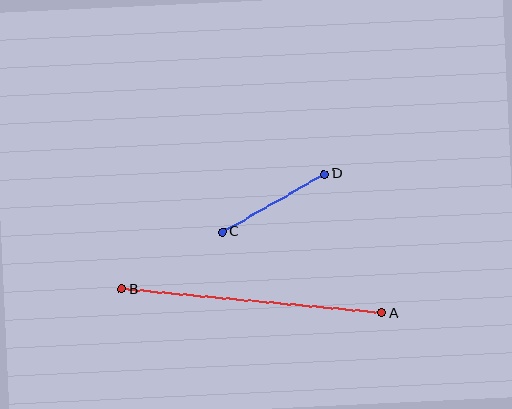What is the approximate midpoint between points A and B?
The midpoint is at approximately (252, 301) pixels.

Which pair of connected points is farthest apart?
Points A and B are farthest apart.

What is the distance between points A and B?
The distance is approximately 262 pixels.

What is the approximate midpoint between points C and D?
The midpoint is at approximately (273, 203) pixels.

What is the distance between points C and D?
The distance is approximately 117 pixels.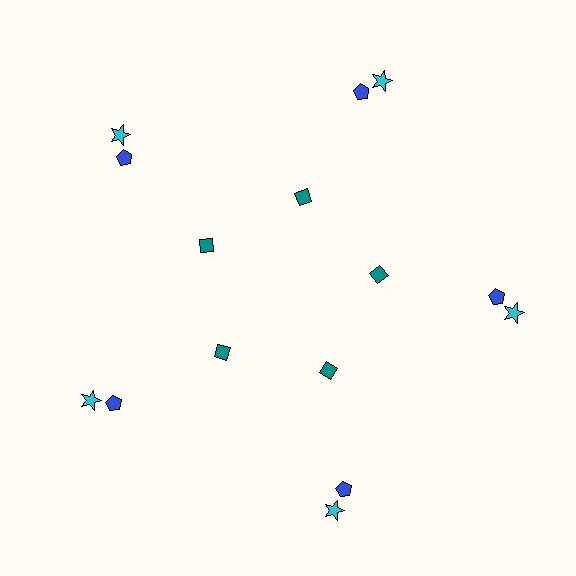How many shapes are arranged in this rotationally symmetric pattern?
There are 15 shapes, arranged in 5 groups of 3.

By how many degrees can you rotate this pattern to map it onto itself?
The pattern maps onto itself every 72 degrees of rotation.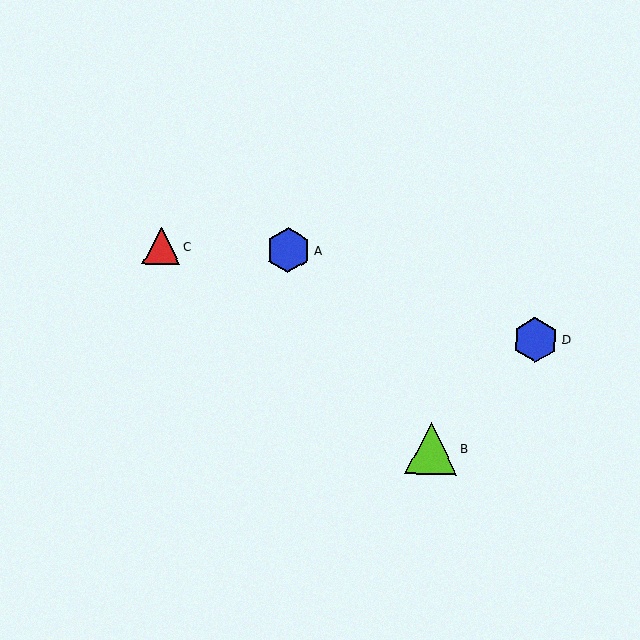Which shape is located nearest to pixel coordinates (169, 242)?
The red triangle (labeled C) at (161, 246) is nearest to that location.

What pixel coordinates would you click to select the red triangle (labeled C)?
Click at (161, 246) to select the red triangle C.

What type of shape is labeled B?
Shape B is a lime triangle.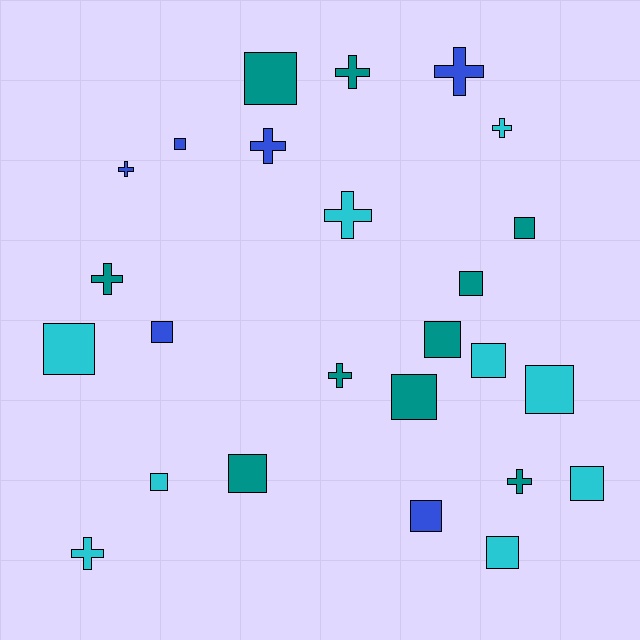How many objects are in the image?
There are 25 objects.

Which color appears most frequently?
Teal, with 10 objects.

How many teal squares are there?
There are 6 teal squares.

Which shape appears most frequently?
Square, with 15 objects.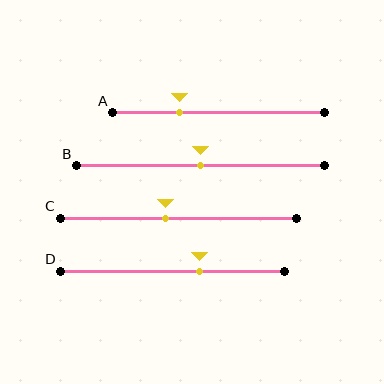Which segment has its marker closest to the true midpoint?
Segment B has its marker closest to the true midpoint.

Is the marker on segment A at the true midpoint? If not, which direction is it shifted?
No, the marker on segment A is shifted to the left by about 18% of the segment length.